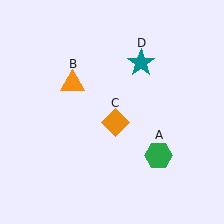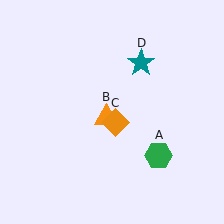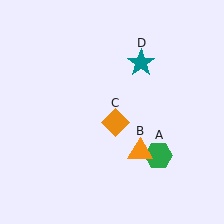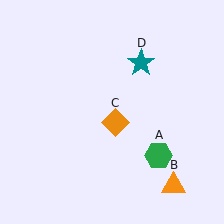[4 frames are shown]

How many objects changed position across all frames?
1 object changed position: orange triangle (object B).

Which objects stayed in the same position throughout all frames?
Green hexagon (object A) and orange diamond (object C) and teal star (object D) remained stationary.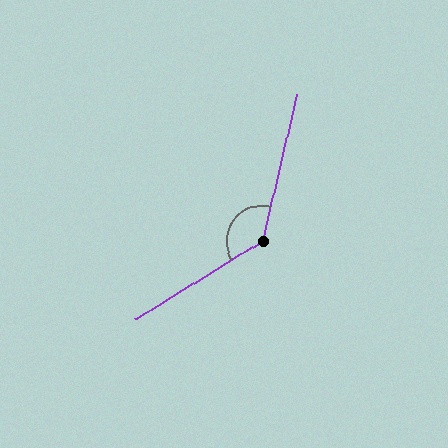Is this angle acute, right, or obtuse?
It is obtuse.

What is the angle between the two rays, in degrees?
Approximately 135 degrees.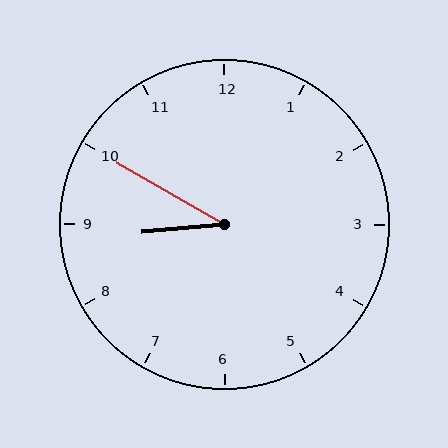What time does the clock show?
8:50.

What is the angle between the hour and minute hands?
Approximately 35 degrees.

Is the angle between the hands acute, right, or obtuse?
It is acute.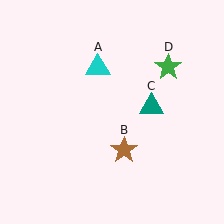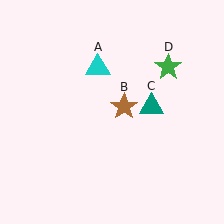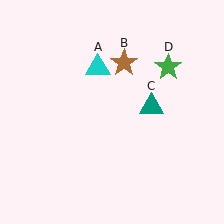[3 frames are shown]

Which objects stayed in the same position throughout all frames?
Cyan triangle (object A) and teal triangle (object C) and green star (object D) remained stationary.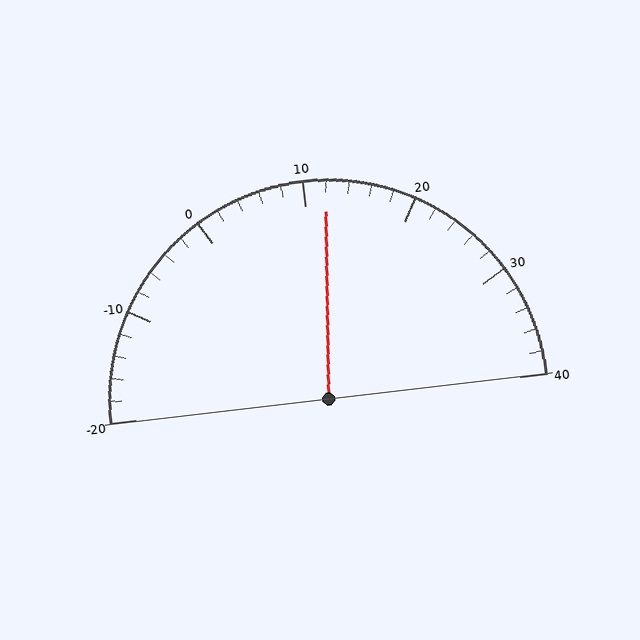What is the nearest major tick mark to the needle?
The nearest major tick mark is 10.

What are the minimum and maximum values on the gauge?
The gauge ranges from -20 to 40.